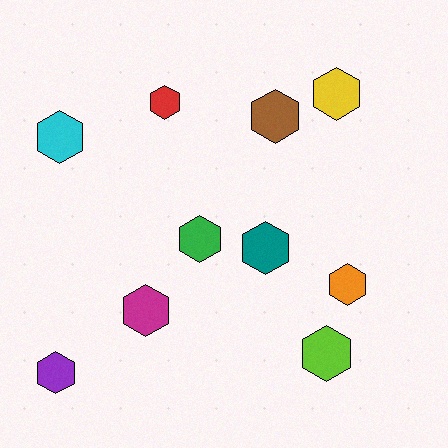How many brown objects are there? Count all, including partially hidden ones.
There is 1 brown object.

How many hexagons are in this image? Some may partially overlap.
There are 10 hexagons.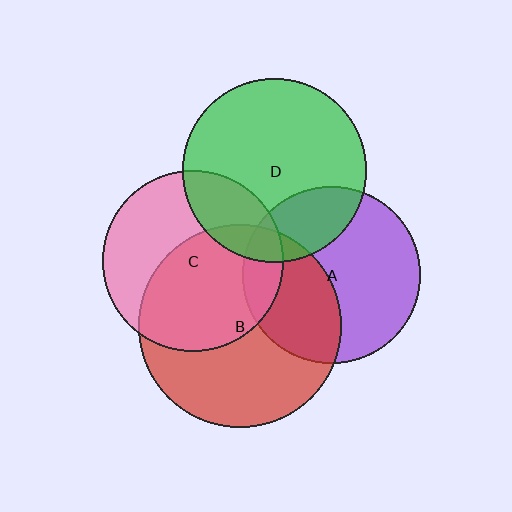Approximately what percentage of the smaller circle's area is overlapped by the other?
Approximately 55%.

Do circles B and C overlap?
Yes.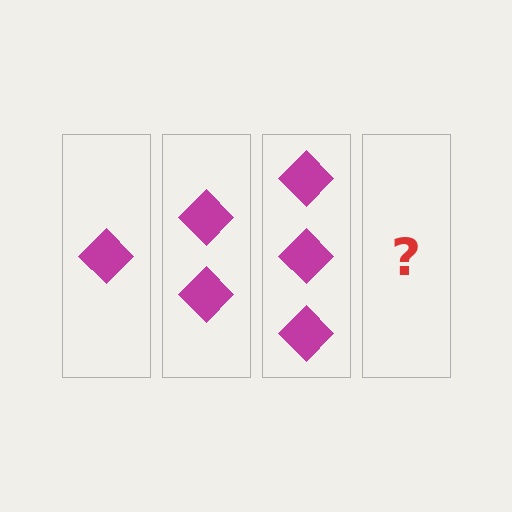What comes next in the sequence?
The next element should be 4 diamonds.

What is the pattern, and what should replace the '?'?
The pattern is that each step adds one more diamond. The '?' should be 4 diamonds.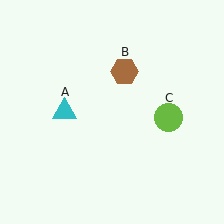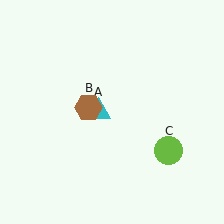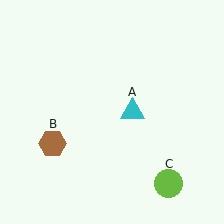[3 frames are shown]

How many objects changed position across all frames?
3 objects changed position: cyan triangle (object A), brown hexagon (object B), lime circle (object C).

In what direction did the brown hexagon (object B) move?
The brown hexagon (object B) moved down and to the left.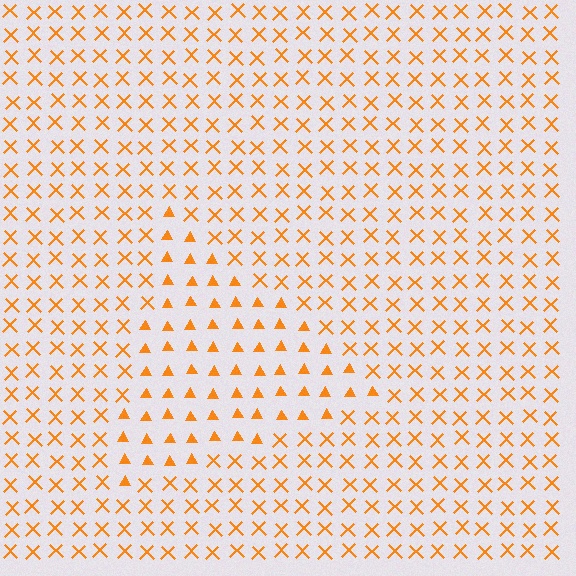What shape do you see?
I see a triangle.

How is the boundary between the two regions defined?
The boundary is defined by a change in element shape: triangles inside vs. X marks outside. All elements share the same color and spacing.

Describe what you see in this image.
The image is filled with small orange elements arranged in a uniform grid. A triangle-shaped region contains triangles, while the surrounding area contains X marks. The boundary is defined purely by the change in element shape.